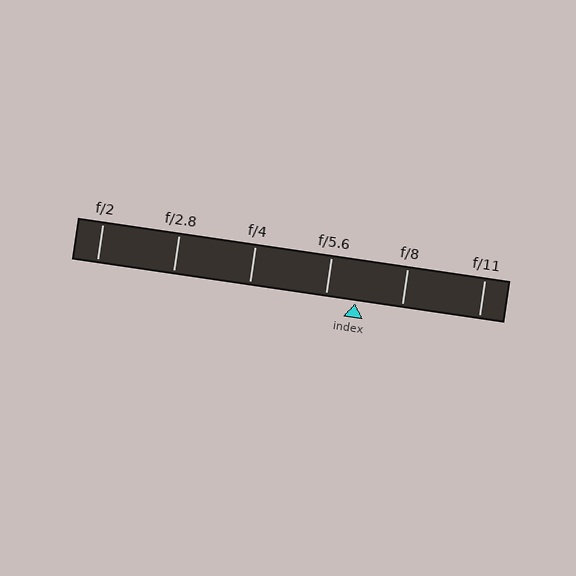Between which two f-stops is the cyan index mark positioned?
The index mark is between f/5.6 and f/8.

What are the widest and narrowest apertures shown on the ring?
The widest aperture shown is f/2 and the narrowest is f/11.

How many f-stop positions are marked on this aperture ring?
There are 6 f-stop positions marked.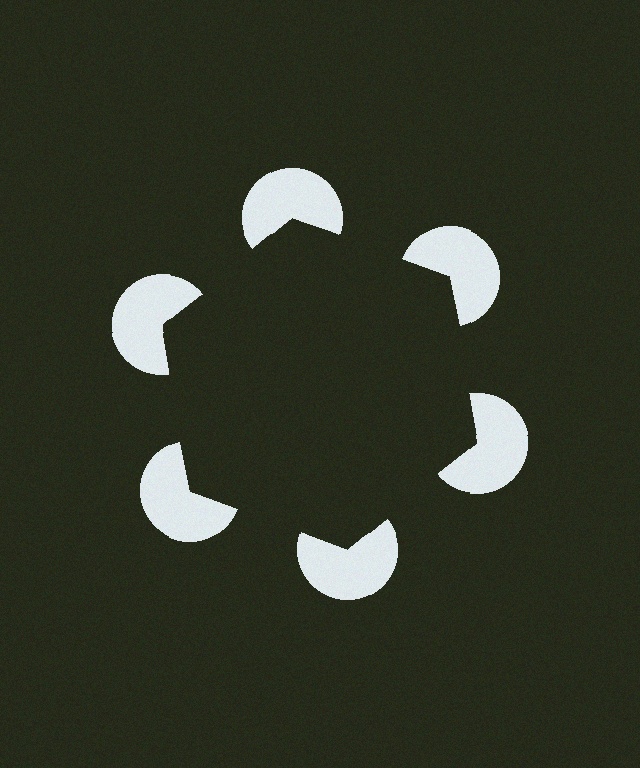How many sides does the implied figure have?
6 sides.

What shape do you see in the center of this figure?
An illusory hexagon — its edges are inferred from the aligned wedge cuts in the pac-man discs, not physically drawn.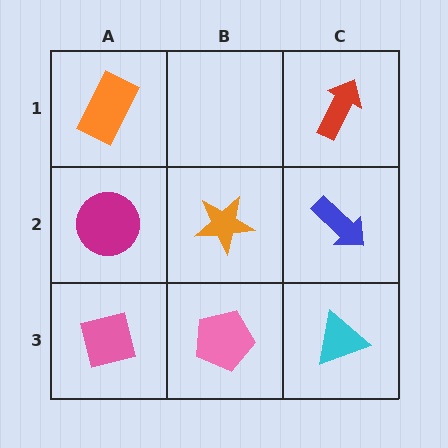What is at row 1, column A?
An orange rectangle.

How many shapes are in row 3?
3 shapes.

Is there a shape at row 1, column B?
No, that cell is empty.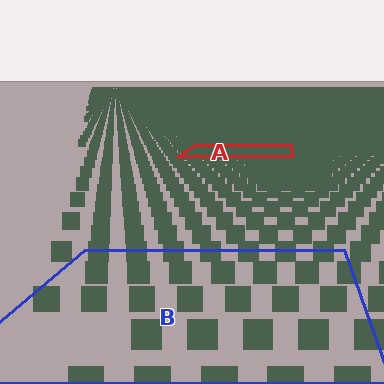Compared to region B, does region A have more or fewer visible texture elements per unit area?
Region A has more texture elements per unit area — they are packed more densely because it is farther away.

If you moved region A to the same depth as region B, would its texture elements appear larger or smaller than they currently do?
They would appear larger. At a closer depth, the same texture elements are projected at a bigger on-screen size.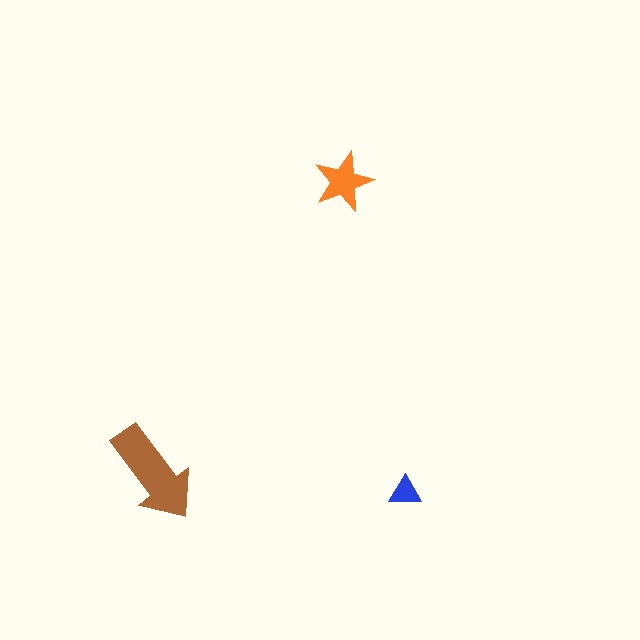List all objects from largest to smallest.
The brown arrow, the orange star, the blue triangle.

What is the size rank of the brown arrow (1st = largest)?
1st.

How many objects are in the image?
There are 3 objects in the image.